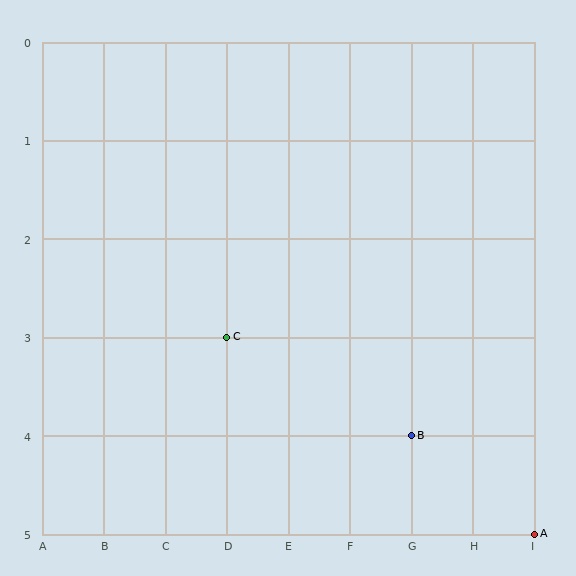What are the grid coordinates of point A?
Point A is at grid coordinates (I, 5).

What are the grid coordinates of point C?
Point C is at grid coordinates (D, 3).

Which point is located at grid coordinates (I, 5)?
Point A is at (I, 5).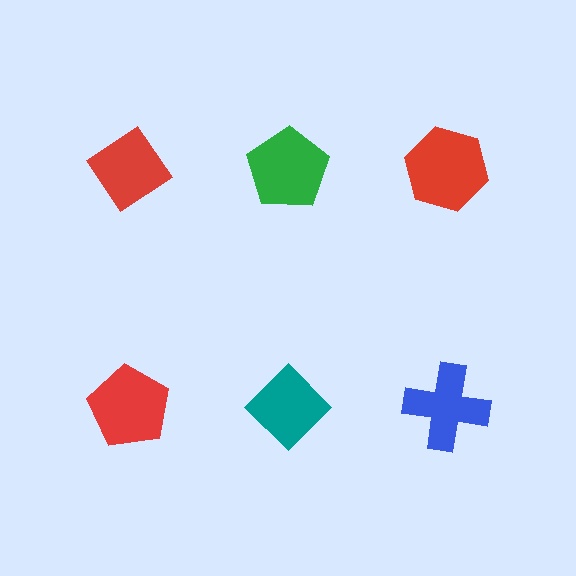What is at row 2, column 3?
A blue cross.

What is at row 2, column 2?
A teal diamond.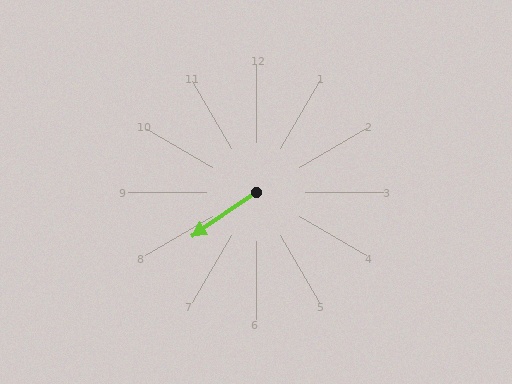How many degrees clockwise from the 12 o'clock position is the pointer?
Approximately 235 degrees.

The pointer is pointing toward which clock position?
Roughly 8 o'clock.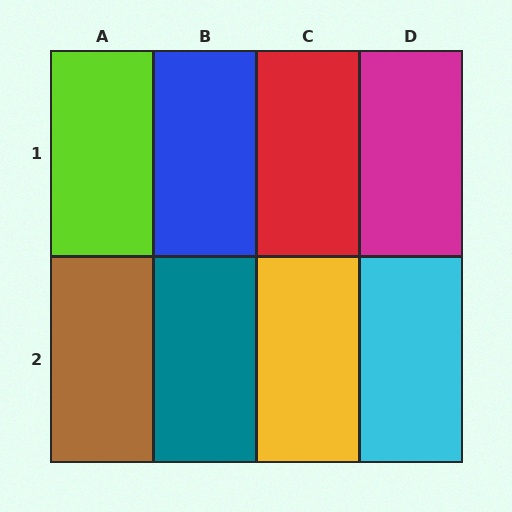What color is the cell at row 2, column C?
Yellow.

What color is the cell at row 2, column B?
Teal.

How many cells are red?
1 cell is red.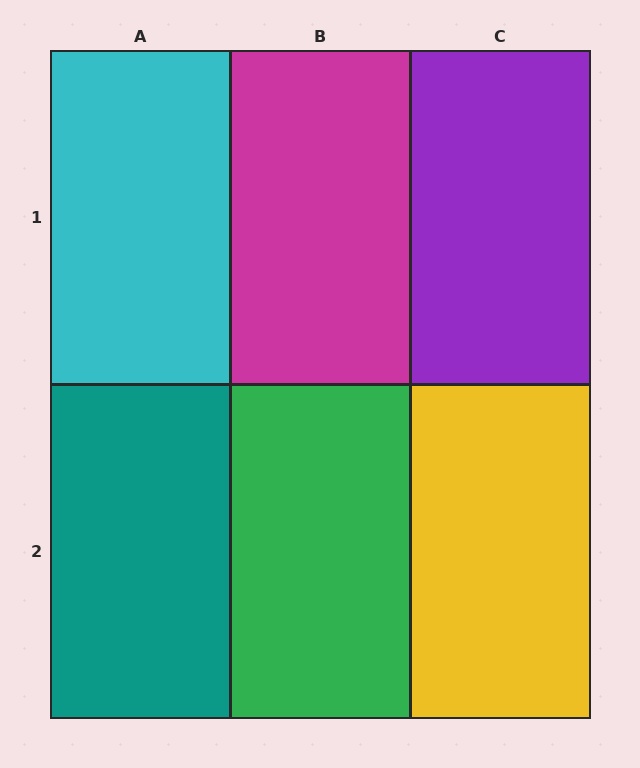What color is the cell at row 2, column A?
Teal.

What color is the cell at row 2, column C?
Yellow.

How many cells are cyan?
1 cell is cyan.